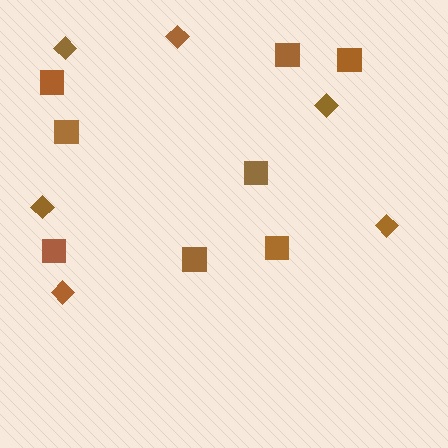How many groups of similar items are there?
There are 2 groups: one group of diamonds (6) and one group of squares (8).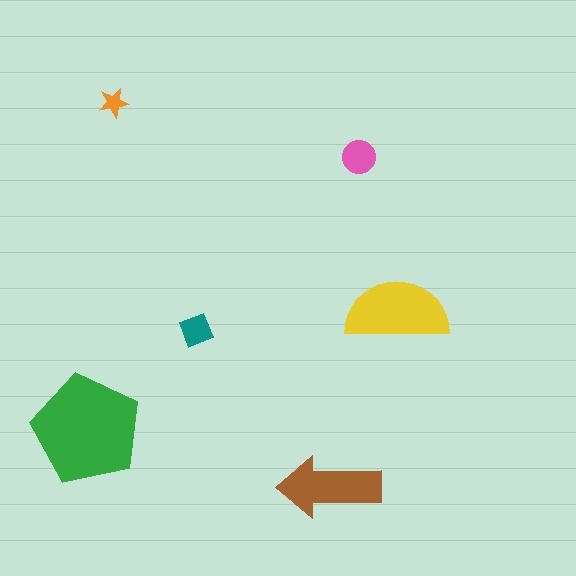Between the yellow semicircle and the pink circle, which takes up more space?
The yellow semicircle.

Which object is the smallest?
The orange star.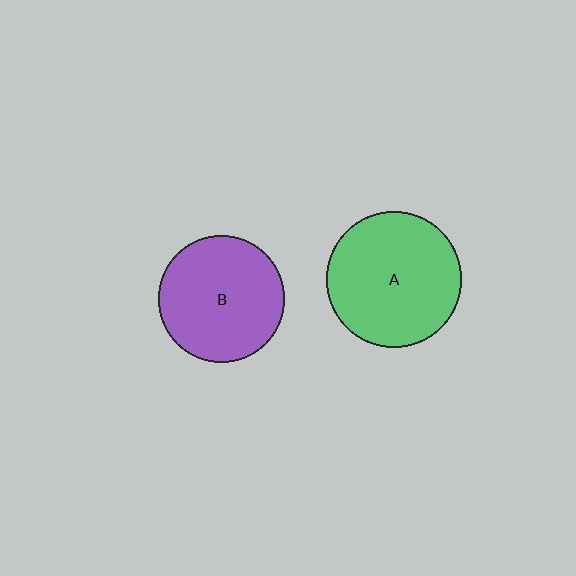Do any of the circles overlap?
No, none of the circles overlap.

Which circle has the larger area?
Circle A (green).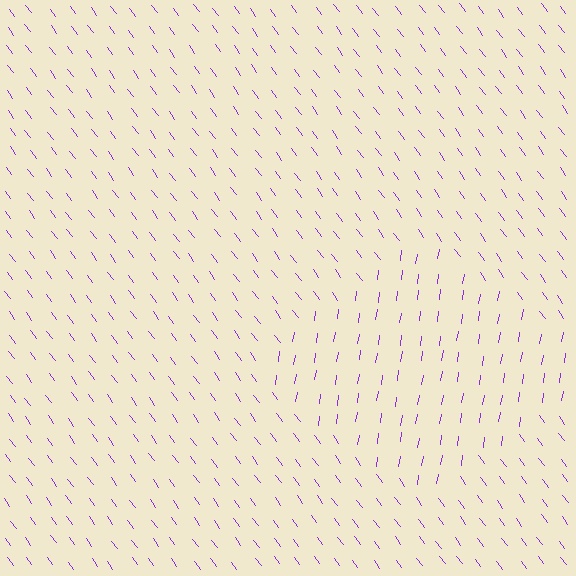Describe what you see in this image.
The image is filled with small purple line segments. A diamond region in the image has lines oriented differently from the surrounding lines, creating a visible texture boundary.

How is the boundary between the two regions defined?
The boundary is defined purely by a change in line orientation (approximately 45 degrees difference). All lines are the same color and thickness.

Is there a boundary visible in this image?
Yes, there is a texture boundary formed by a change in line orientation.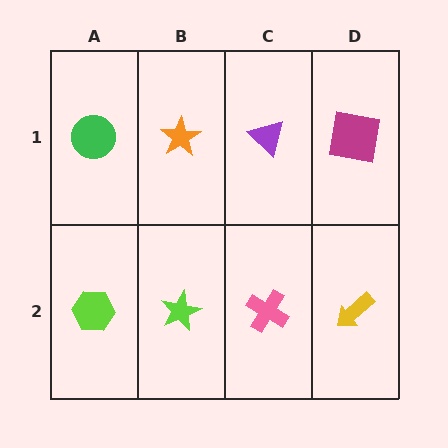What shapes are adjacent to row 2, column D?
A magenta square (row 1, column D), a pink cross (row 2, column C).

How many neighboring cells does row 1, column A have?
2.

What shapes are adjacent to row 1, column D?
A yellow arrow (row 2, column D), a purple triangle (row 1, column C).